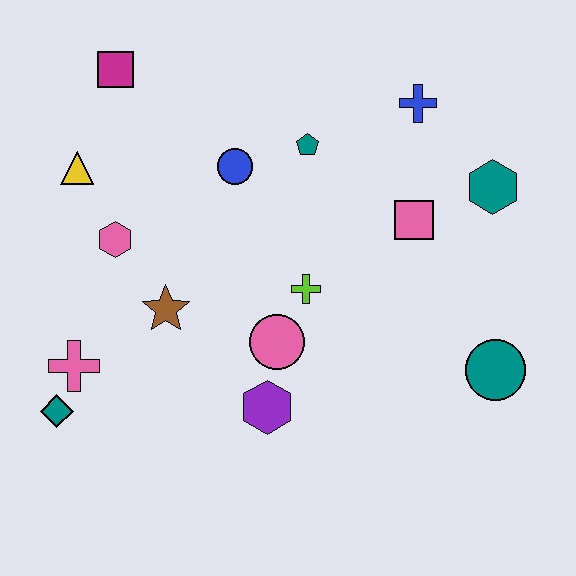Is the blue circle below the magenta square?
Yes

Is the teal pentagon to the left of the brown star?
No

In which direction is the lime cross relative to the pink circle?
The lime cross is above the pink circle.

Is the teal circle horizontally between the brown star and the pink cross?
No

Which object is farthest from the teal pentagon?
The teal diamond is farthest from the teal pentagon.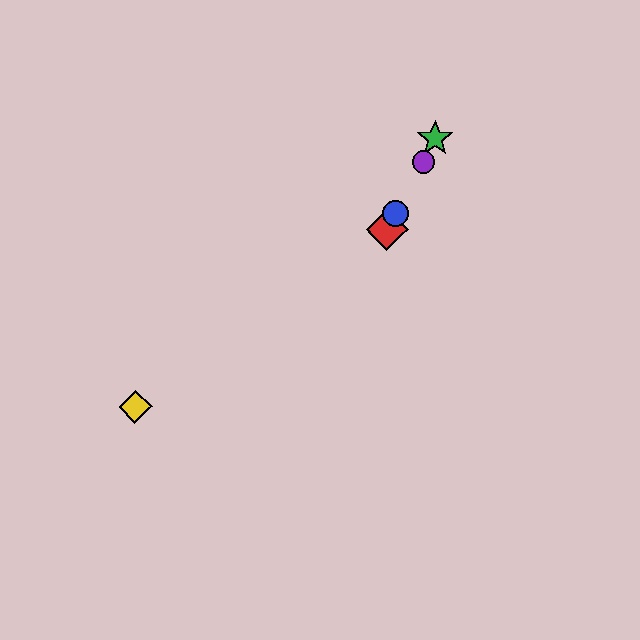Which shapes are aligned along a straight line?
The red diamond, the blue circle, the green star, the purple circle are aligned along a straight line.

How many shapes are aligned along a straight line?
4 shapes (the red diamond, the blue circle, the green star, the purple circle) are aligned along a straight line.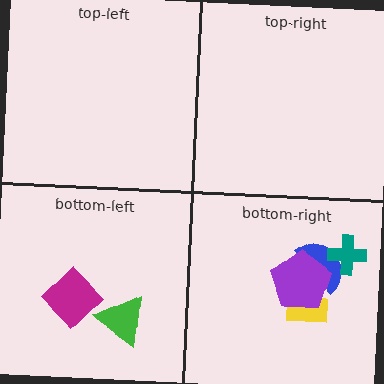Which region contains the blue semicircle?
The bottom-right region.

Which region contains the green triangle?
The bottom-left region.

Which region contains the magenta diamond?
The bottom-left region.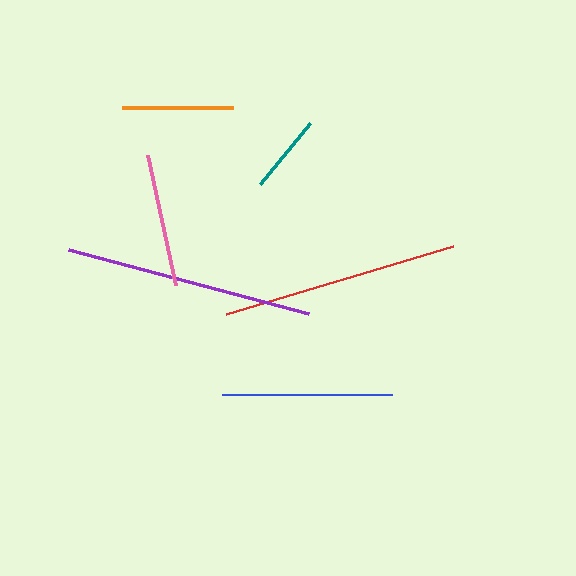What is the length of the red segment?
The red segment is approximately 237 pixels long.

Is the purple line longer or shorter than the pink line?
The purple line is longer than the pink line.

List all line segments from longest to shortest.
From longest to shortest: purple, red, blue, pink, orange, teal.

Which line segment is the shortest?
The teal line is the shortest at approximately 79 pixels.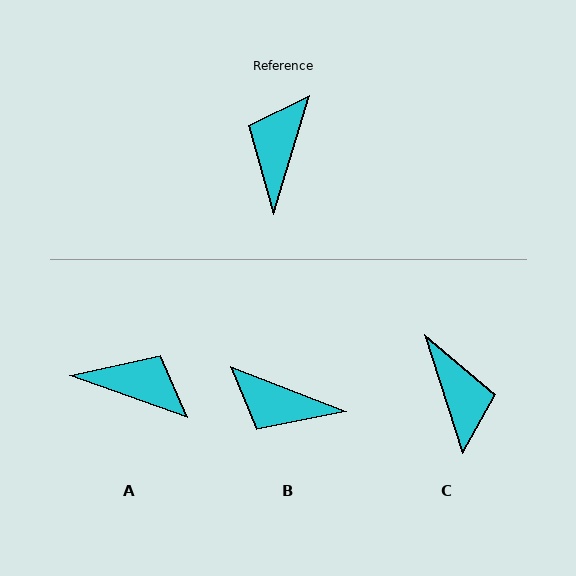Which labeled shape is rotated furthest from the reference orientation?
C, about 146 degrees away.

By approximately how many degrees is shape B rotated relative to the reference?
Approximately 86 degrees counter-clockwise.